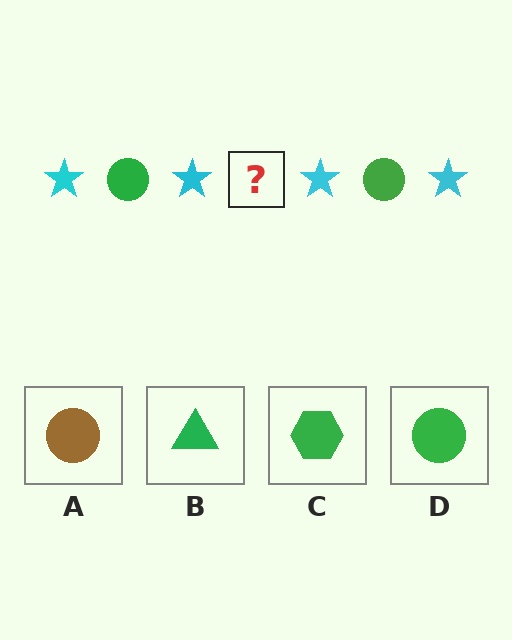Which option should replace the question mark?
Option D.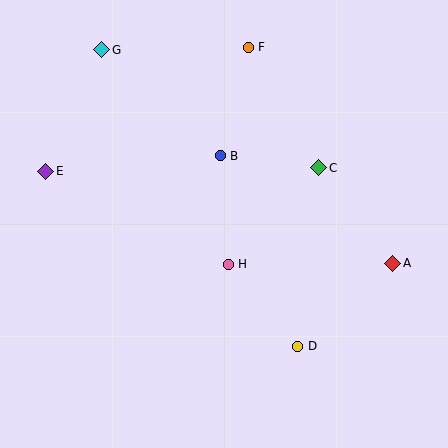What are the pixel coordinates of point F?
Point F is at (248, 47).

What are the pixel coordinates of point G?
Point G is at (102, 50).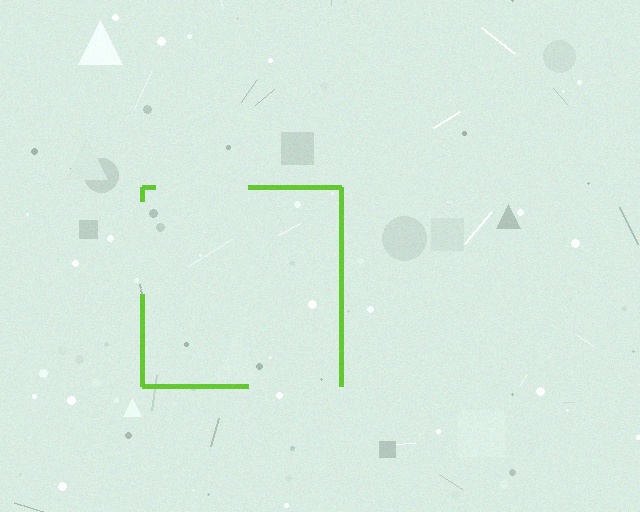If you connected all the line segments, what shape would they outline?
They would outline a square.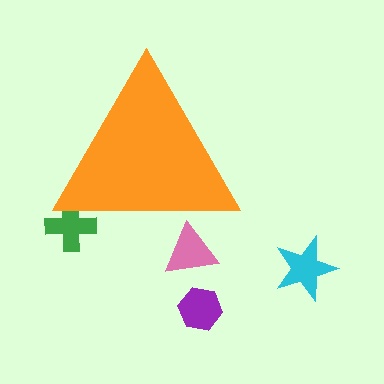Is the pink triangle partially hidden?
Yes, the pink triangle is partially hidden behind the orange triangle.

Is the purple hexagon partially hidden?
No, the purple hexagon is fully visible.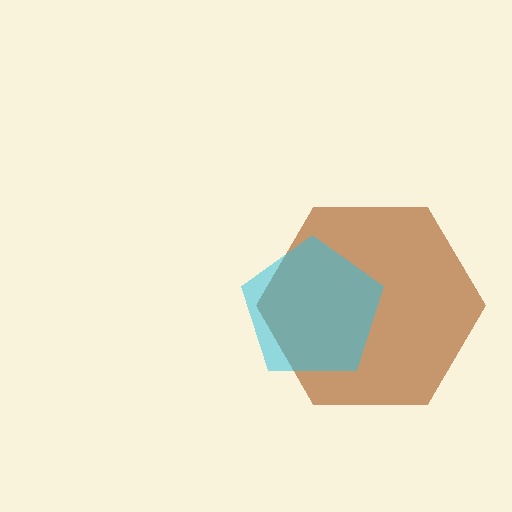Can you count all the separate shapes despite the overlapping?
Yes, there are 2 separate shapes.